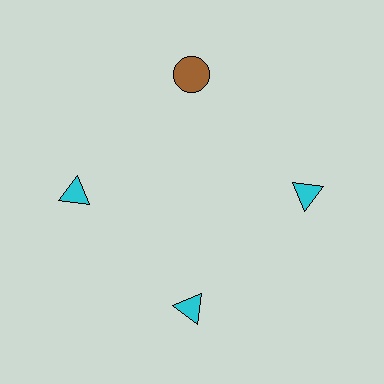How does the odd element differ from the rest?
It differs in both color (brown instead of cyan) and shape (circle instead of triangle).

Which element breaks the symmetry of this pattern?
The brown circle at roughly the 12 o'clock position breaks the symmetry. All other shapes are cyan triangles.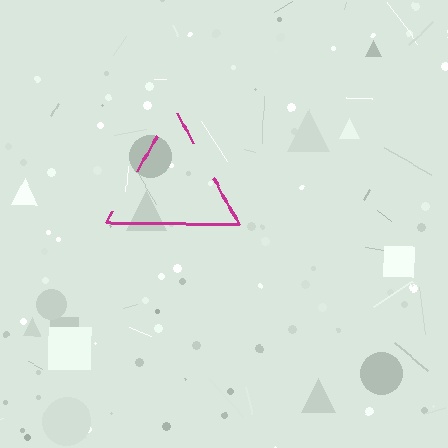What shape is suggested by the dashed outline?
The dashed outline suggests a triangle.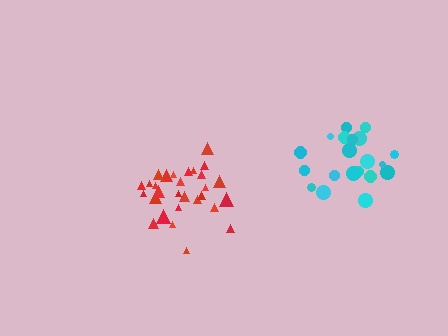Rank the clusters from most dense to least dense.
red, cyan.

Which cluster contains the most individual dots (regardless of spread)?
Red (29).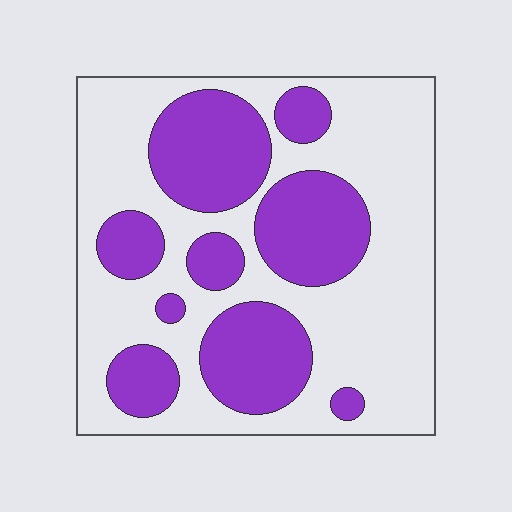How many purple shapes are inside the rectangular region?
9.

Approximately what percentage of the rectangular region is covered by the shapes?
Approximately 35%.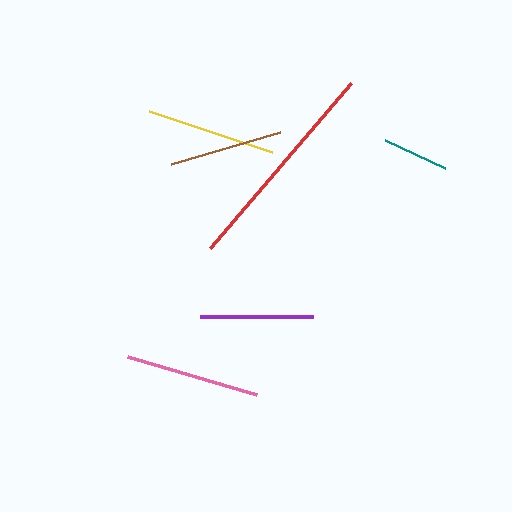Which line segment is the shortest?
The teal line is the shortest at approximately 67 pixels.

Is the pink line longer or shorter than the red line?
The red line is longer than the pink line.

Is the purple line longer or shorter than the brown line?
The brown line is longer than the purple line.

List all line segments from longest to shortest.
From longest to shortest: red, pink, yellow, brown, purple, teal.